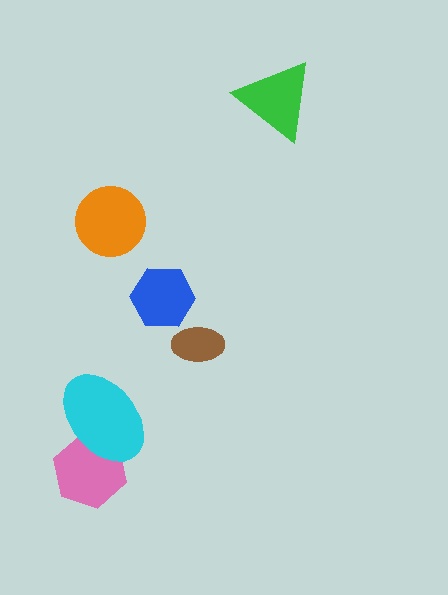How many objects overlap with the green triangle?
0 objects overlap with the green triangle.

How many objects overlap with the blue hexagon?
0 objects overlap with the blue hexagon.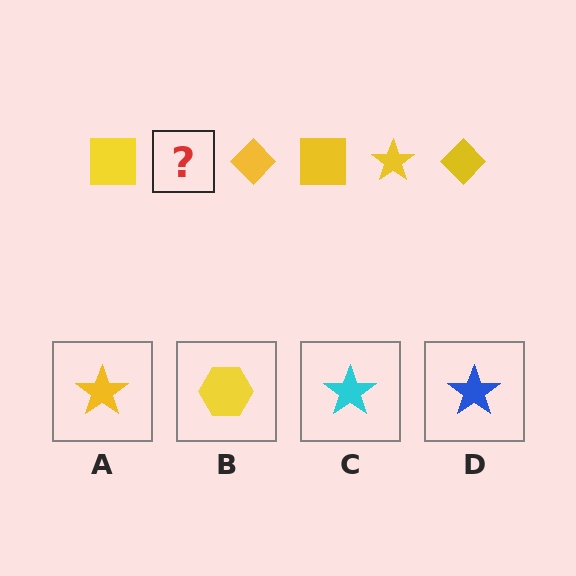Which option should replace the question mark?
Option A.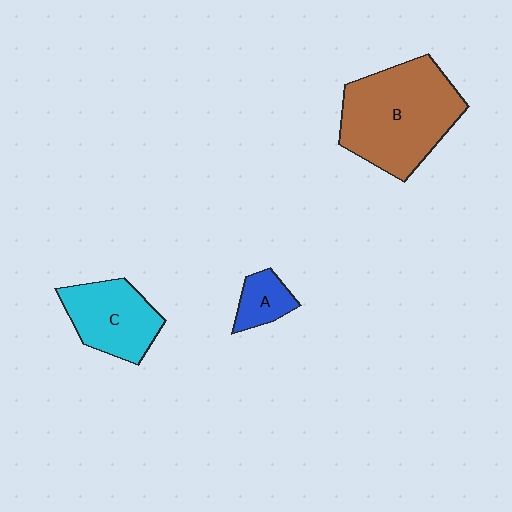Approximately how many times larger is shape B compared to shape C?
Approximately 1.7 times.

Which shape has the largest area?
Shape B (brown).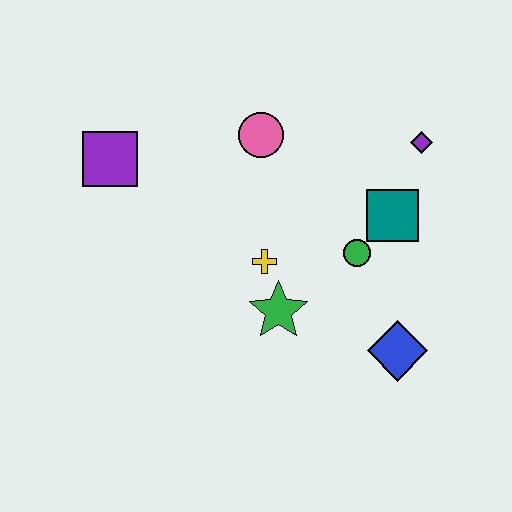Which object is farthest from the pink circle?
The blue diamond is farthest from the pink circle.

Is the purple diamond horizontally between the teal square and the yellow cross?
No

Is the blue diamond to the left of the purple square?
No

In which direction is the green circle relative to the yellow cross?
The green circle is to the right of the yellow cross.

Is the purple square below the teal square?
No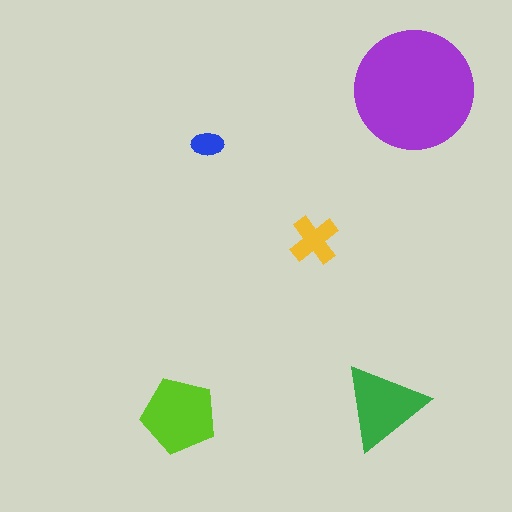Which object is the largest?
The purple circle.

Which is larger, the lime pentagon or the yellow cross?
The lime pentagon.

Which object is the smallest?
The blue ellipse.